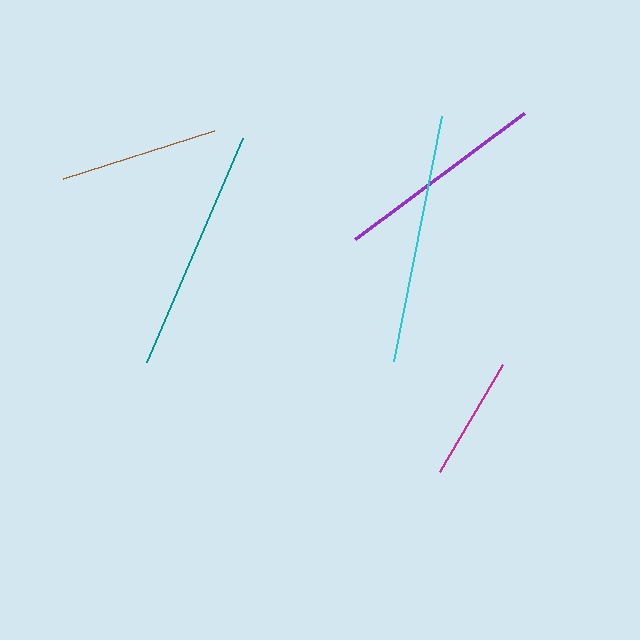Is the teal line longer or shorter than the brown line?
The teal line is longer than the brown line.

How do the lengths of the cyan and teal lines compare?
The cyan and teal lines are approximately the same length.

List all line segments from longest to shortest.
From longest to shortest: cyan, teal, purple, brown, magenta.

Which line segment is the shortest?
The magenta line is the shortest at approximately 124 pixels.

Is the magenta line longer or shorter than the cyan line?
The cyan line is longer than the magenta line.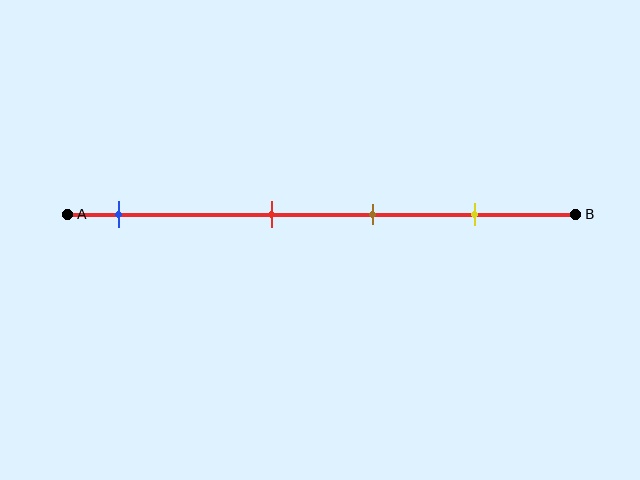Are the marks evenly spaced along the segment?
No, the marks are not evenly spaced.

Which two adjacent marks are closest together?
The red and brown marks are the closest adjacent pair.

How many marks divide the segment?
There are 4 marks dividing the segment.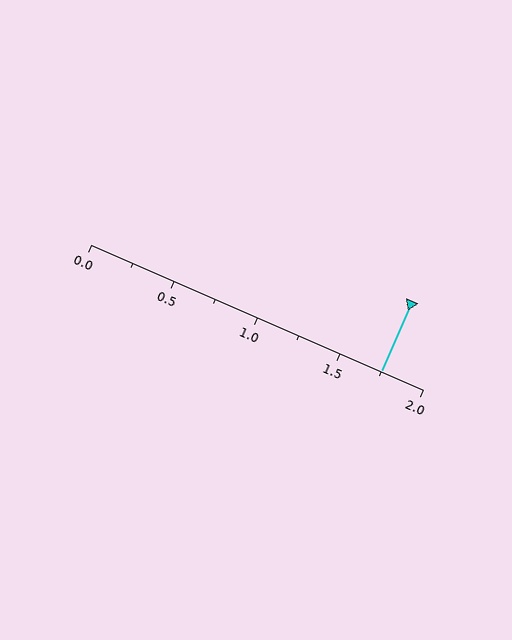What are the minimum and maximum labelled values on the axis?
The axis runs from 0.0 to 2.0.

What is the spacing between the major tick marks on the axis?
The major ticks are spaced 0.5 apart.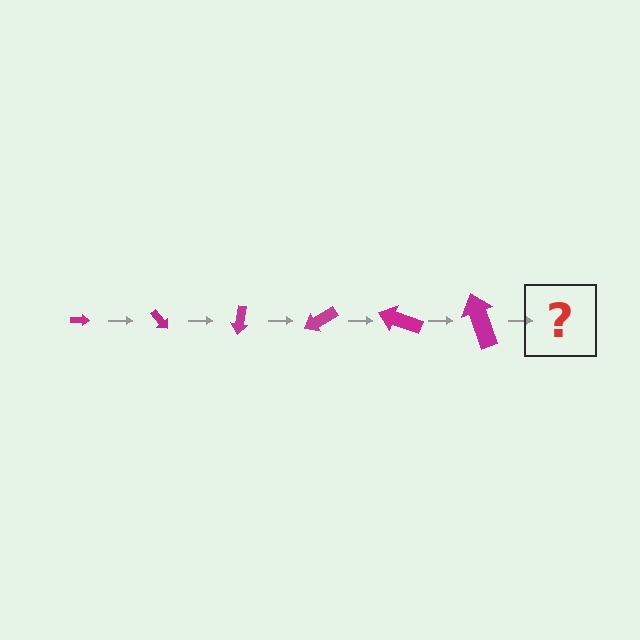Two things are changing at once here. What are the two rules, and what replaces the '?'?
The two rules are that the arrow grows larger each step and it rotates 50 degrees each step. The '?' should be an arrow, larger than the previous one and rotated 300 degrees from the start.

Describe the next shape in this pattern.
It should be an arrow, larger than the previous one and rotated 300 degrees from the start.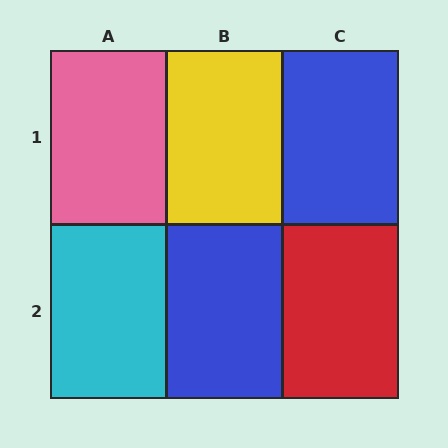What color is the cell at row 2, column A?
Cyan.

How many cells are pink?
1 cell is pink.